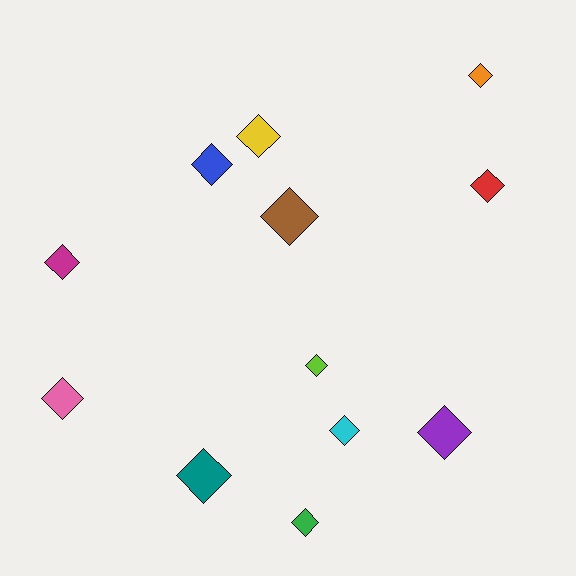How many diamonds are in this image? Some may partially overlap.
There are 12 diamonds.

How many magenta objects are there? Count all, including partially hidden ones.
There is 1 magenta object.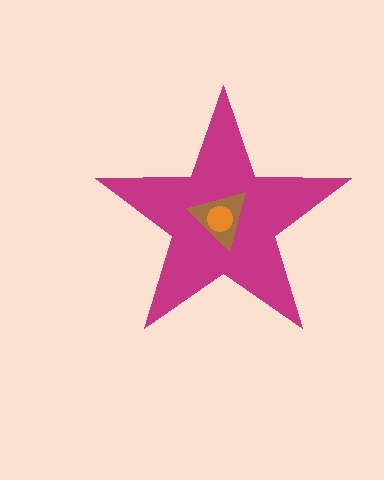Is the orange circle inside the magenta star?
Yes.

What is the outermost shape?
The magenta star.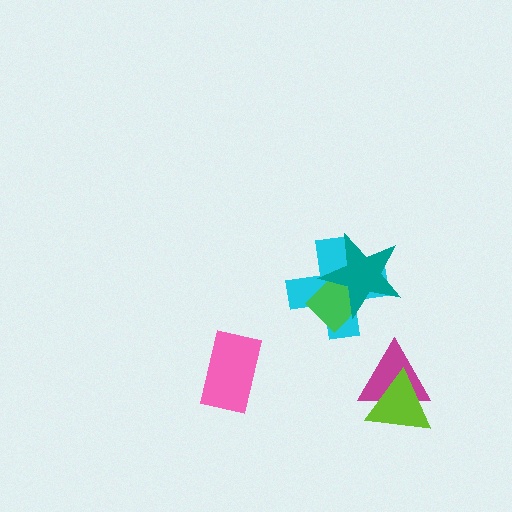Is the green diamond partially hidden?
Yes, it is partially covered by another shape.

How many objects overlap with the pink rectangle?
0 objects overlap with the pink rectangle.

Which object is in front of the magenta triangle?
The lime triangle is in front of the magenta triangle.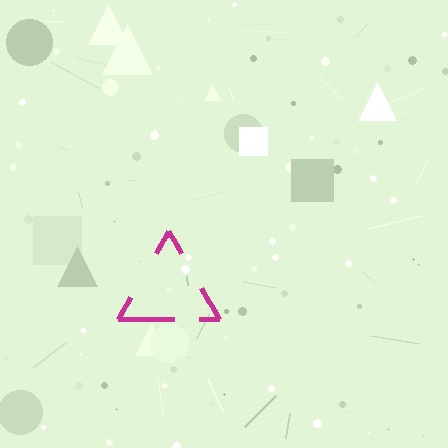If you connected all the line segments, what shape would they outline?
They would outline a triangle.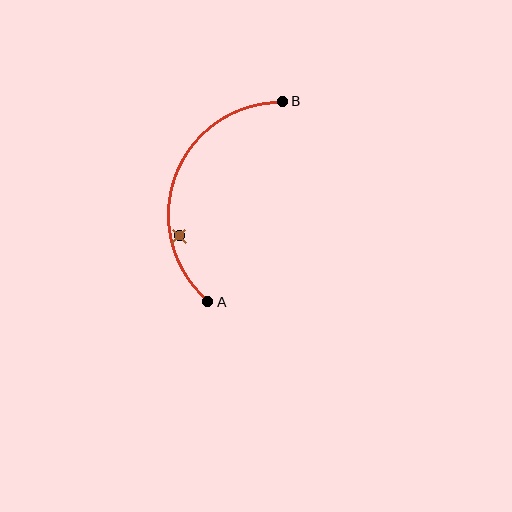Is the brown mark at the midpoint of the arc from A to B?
No — the brown mark does not lie on the arc at all. It sits slightly inside the curve.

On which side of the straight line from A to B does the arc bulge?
The arc bulges to the left of the straight line connecting A and B.